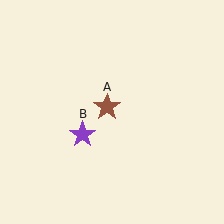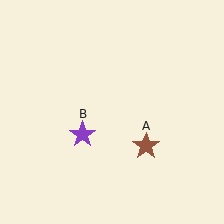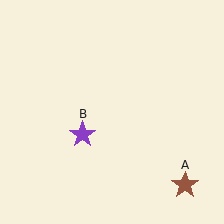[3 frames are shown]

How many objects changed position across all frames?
1 object changed position: brown star (object A).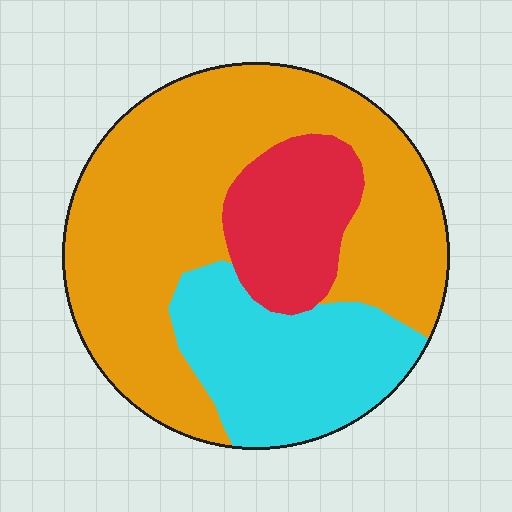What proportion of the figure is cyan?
Cyan takes up about one quarter (1/4) of the figure.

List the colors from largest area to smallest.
From largest to smallest: orange, cyan, red.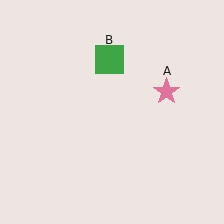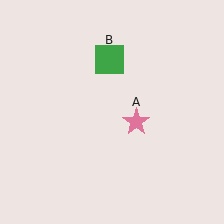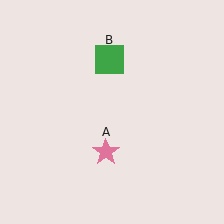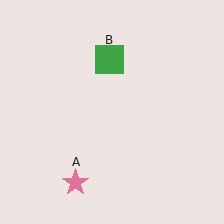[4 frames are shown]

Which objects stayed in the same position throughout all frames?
Green square (object B) remained stationary.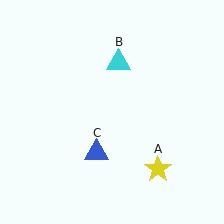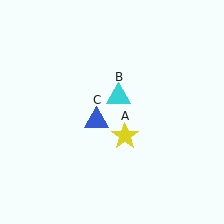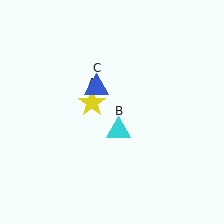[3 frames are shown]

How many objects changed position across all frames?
3 objects changed position: yellow star (object A), cyan triangle (object B), blue triangle (object C).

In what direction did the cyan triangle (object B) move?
The cyan triangle (object B) moved down.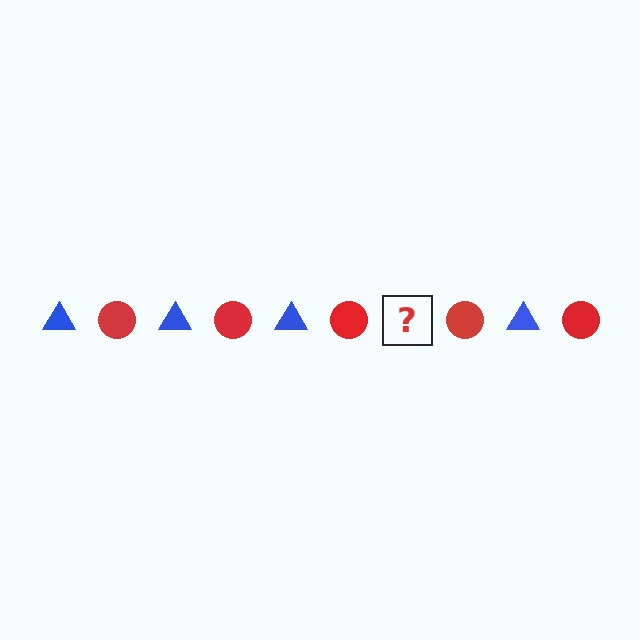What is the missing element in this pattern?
The missing element is a blue triangle.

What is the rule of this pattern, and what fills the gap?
The rule is that the pattern alternates between blue triangle and red circle. The gap should be filled with a blue triangle.